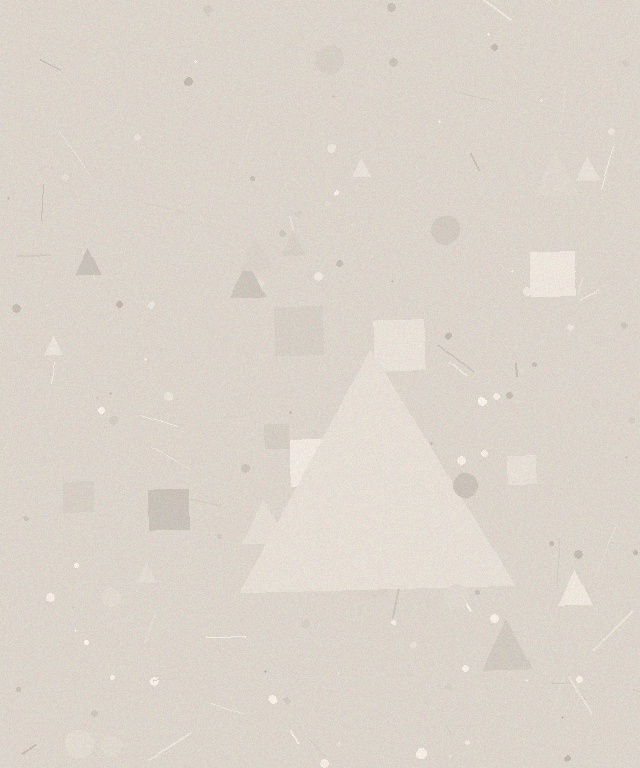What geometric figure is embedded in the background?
A triangle is embedded in the background.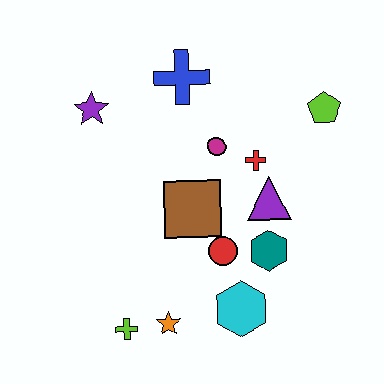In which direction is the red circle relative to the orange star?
The red circle is above the orange star.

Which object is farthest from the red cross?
The lime cross is farthest from the red cross.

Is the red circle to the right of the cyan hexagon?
No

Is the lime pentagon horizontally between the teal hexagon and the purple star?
No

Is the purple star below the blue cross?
Yes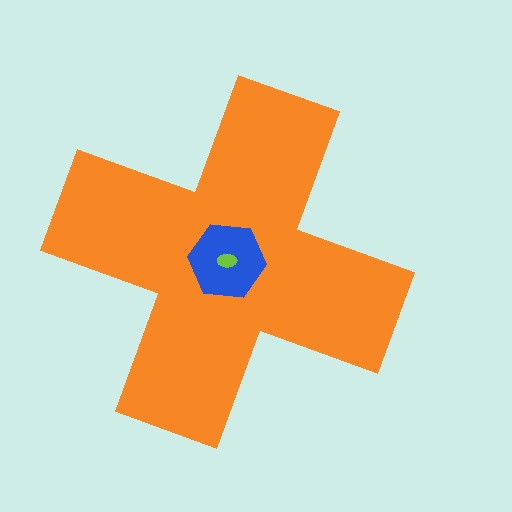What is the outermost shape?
The orange cross.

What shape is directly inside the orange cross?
The blue hexagon.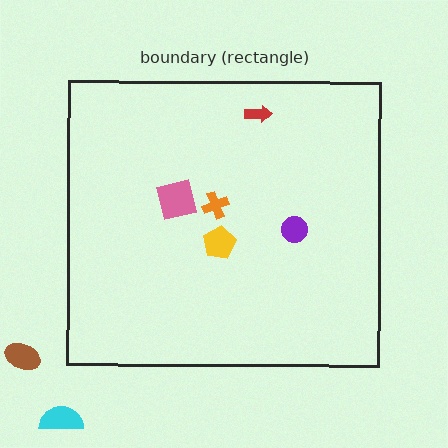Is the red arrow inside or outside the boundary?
Inside.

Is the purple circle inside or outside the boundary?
Inside.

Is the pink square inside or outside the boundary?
Inside.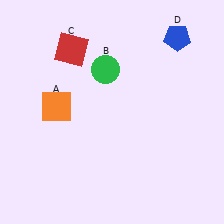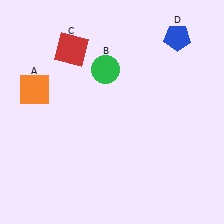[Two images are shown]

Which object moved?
The orange square (A) moved left.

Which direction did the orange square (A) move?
The orange square (A) moved left.